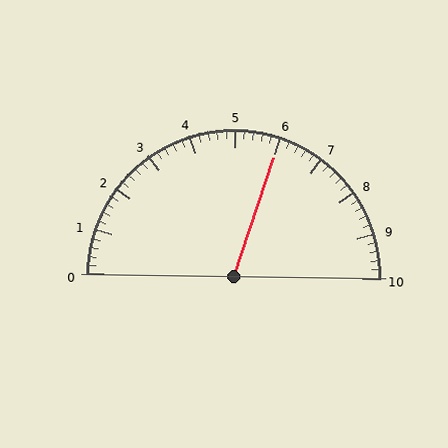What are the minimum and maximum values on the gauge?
The gauge ranges from 0 to 10.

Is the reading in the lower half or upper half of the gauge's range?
The reading is in the upper half of the range (0 to 10).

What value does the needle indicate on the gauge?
The needle indicates approximately 6.0.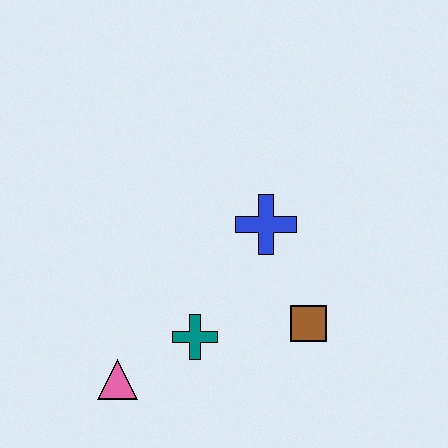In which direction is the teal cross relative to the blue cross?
The teal cross is below the blue cross.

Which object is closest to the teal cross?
The pink triangle is closest to the teal cross.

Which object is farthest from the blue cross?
The pink triangle is farthest from the blue cross.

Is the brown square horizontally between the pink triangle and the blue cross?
No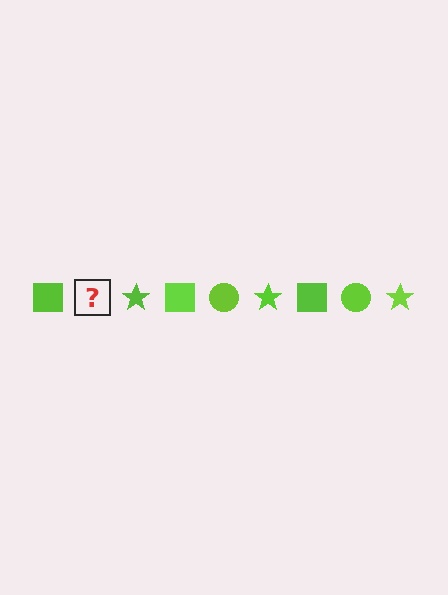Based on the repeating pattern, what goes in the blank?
The blank should be a lime circle.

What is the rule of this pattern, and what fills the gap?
The rule is that the pattern cycles through square, circle, star shapes in lime. The gap should be filled with a lime circle.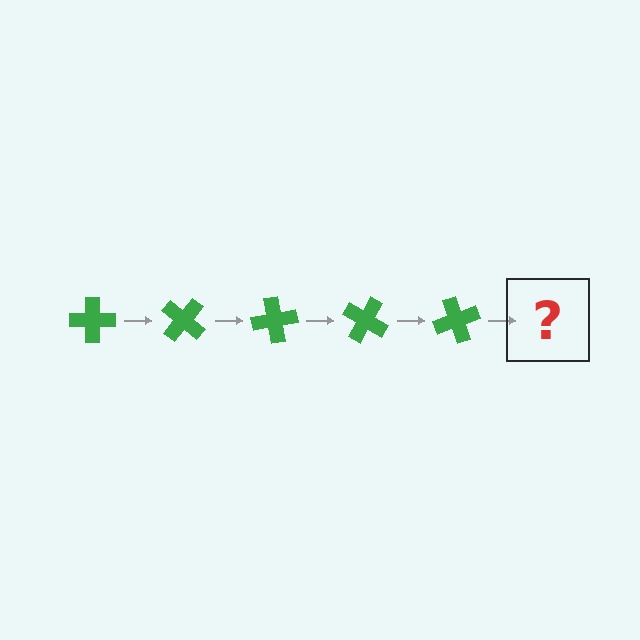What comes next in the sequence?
The next element should be a green cross rotated 200 degrees.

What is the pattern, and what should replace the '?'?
The pattern is that the cross rotates 40 degrees each step. The '?' should be a green cross rotated 200 degrees.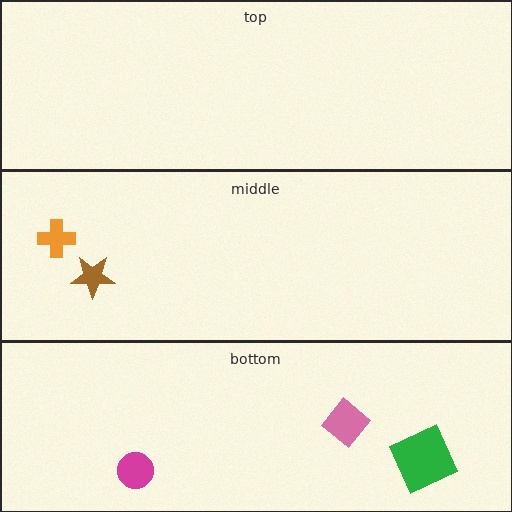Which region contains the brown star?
The middle region.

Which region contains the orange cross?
The middle region.